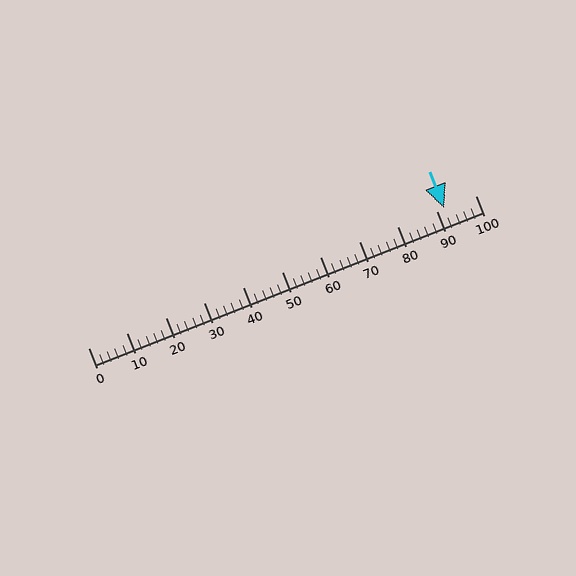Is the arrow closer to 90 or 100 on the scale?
The arrow is closer to 90.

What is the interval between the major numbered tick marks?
The major tick marks are spaced 10 units apart.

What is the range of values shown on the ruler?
The ruler shows values from 0 to 100.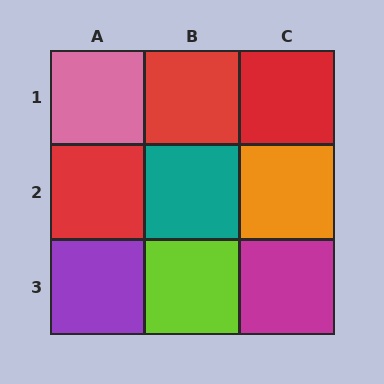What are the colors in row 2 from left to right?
Red, teal, orange.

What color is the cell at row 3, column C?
Magenta.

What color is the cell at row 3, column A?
Purple.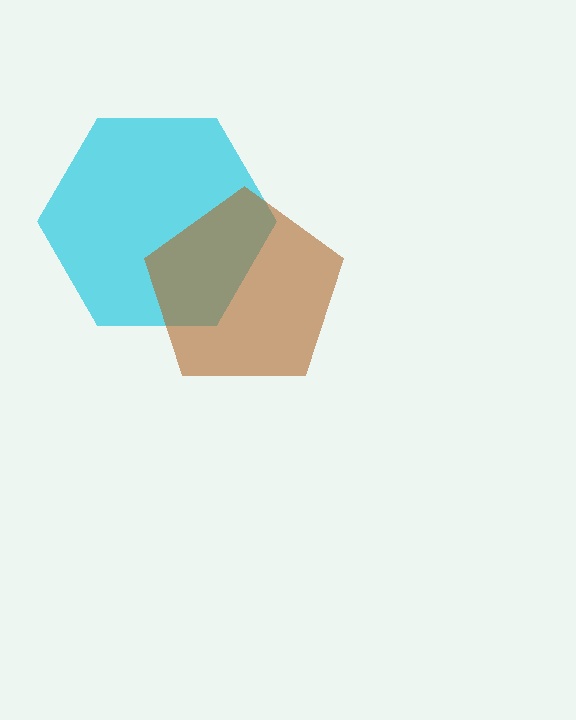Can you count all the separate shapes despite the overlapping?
Yes, there are 2 separate shapes.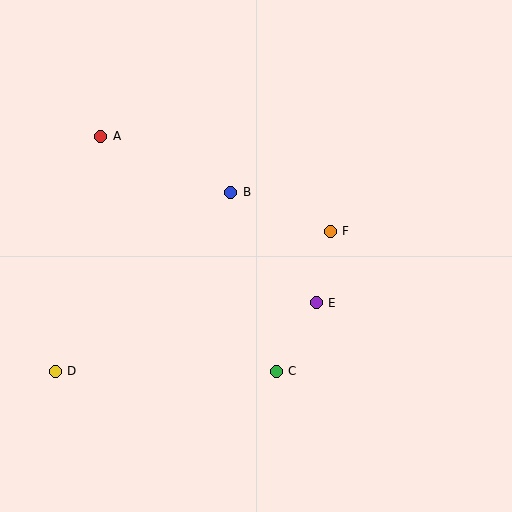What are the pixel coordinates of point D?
Point D is at (55, 371).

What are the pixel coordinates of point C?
Point C is at (276, 371).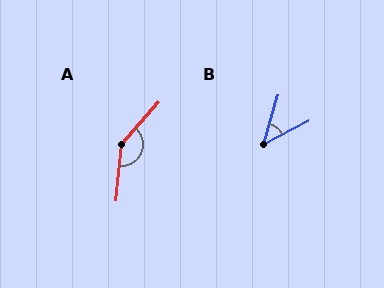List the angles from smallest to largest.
B (46°), A (144°).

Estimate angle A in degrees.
Approximately 144 degrees.